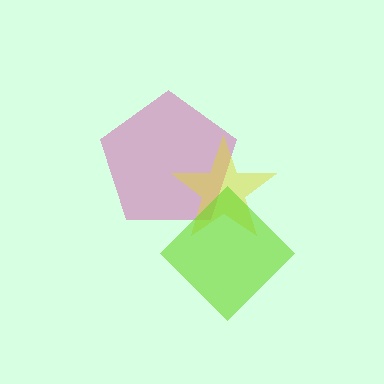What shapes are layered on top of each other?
The layered shapes are: a magenta pentagon, a yellow star, a lime diamond.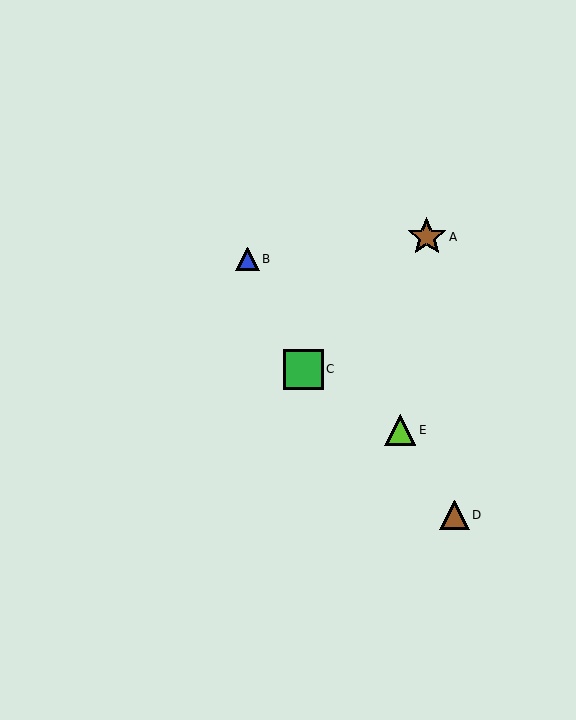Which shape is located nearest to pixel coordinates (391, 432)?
The lime triangle (labeled E) at (400, 430) is nearest to that location.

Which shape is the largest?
The green square (labeled C) is the largest.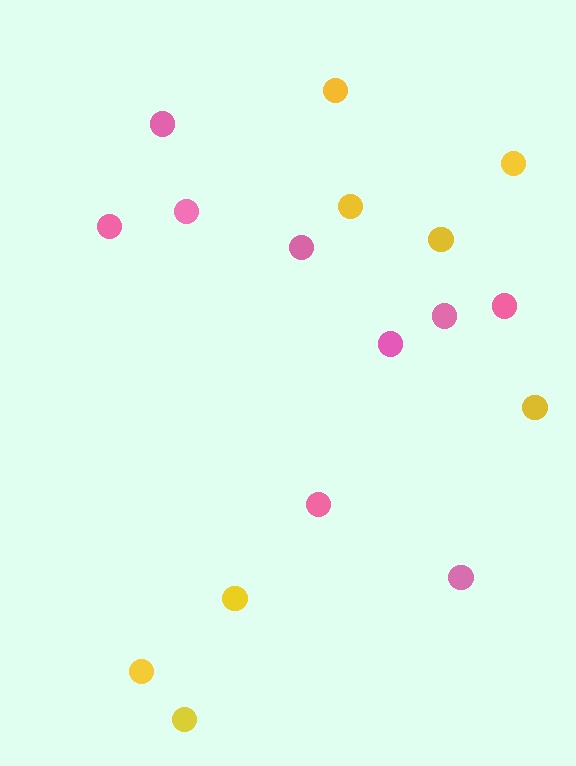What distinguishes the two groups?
There are 2 groups: one group of pink circles (9) and one group of yellow circles (8).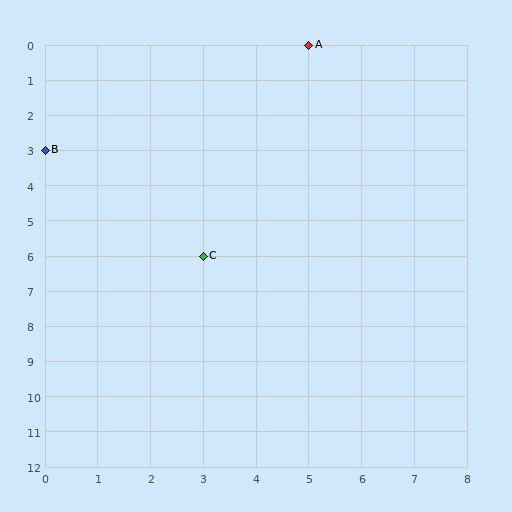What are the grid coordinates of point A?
Point A is at grid coordinates (5, 0).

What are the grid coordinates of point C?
Point C is at grid coordinates (3, 6).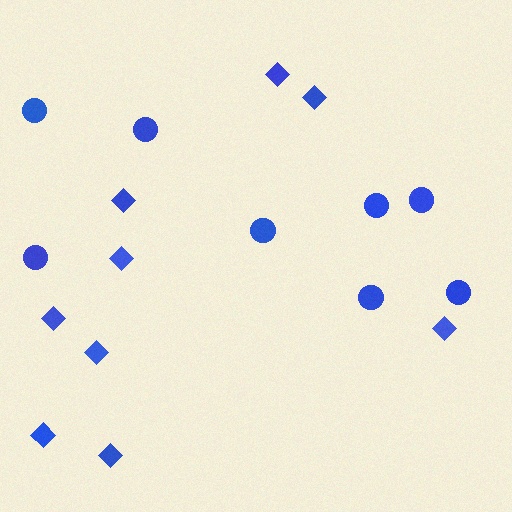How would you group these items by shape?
There are 2 groups: one group of diamonds (9) and one group of circles (8).